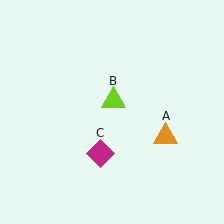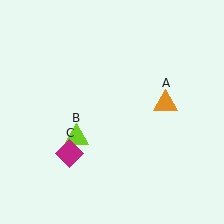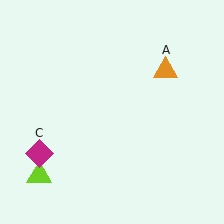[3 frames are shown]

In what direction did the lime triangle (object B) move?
The lime triangle (object B) moved down and to the left.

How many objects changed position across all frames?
3 objects changed position: orange triangle (object A), lime triangle (object B), magenta diamond (object C).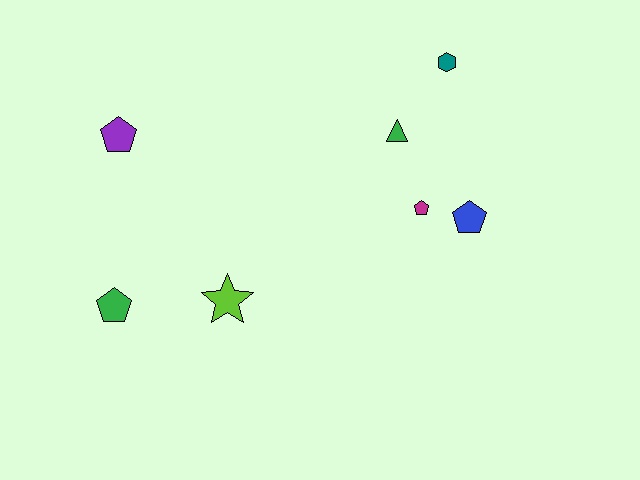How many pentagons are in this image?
There are 4 pentagons.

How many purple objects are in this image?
There is 1 purple object.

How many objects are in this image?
There are 7 objects.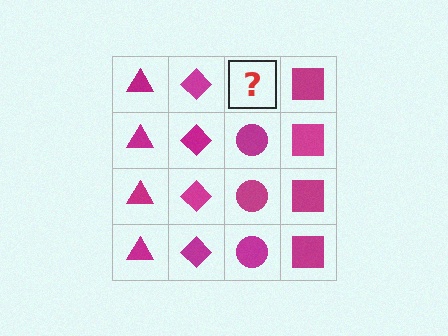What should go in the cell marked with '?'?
The missing cell should contain a magenta circle.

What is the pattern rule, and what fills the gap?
The rule is that each column has a consistent shape. The gap should be filled with a magenta circle.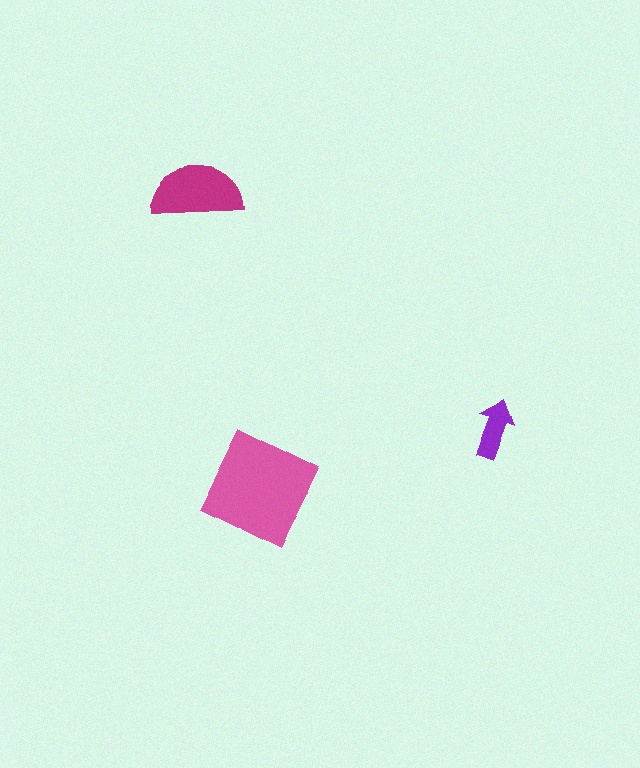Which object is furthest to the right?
The purple arrow is rightmost.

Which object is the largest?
The pink square.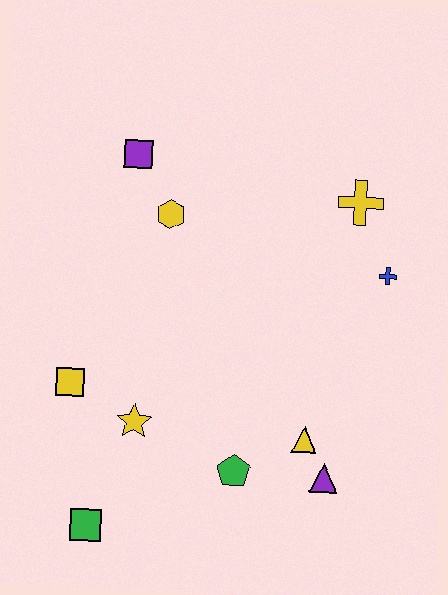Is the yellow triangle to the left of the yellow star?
No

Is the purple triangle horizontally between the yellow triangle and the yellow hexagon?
No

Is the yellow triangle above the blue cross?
No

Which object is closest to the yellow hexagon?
The purple square is closest to the yellow hexagon.